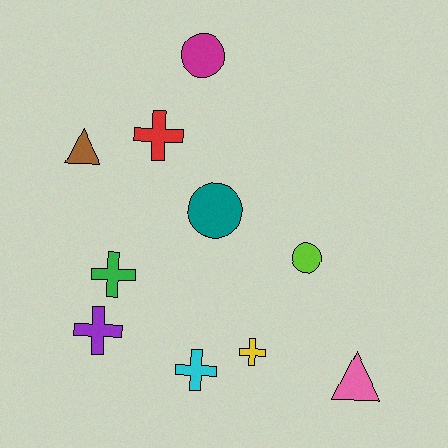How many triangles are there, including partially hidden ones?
There are 2 triangles.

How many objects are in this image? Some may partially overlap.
There are 10 objects.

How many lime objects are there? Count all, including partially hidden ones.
There is 1 lime object.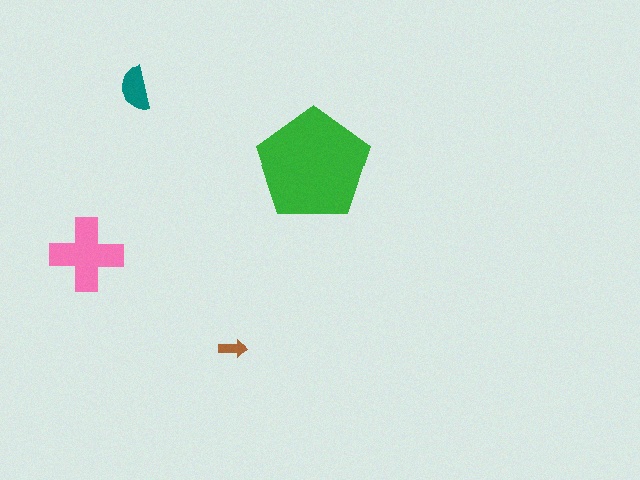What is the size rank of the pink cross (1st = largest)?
2nd.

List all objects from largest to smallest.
The green pentagon, the pink cross, the teal semicircle, the brown arrow.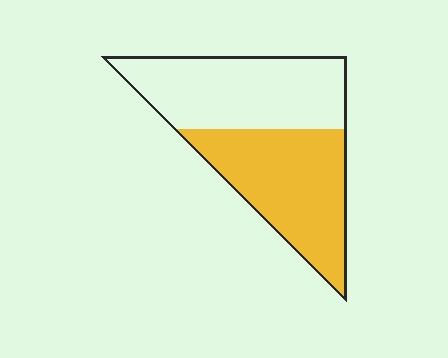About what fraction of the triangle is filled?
About one half (1/2).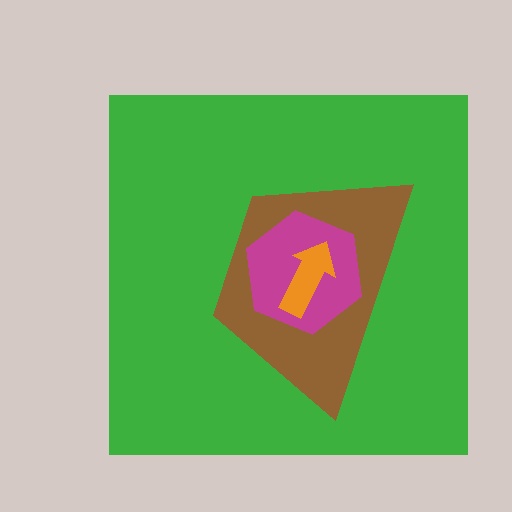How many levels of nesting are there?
4.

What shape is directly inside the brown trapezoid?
The magenta hexagon.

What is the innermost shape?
The orange arrow.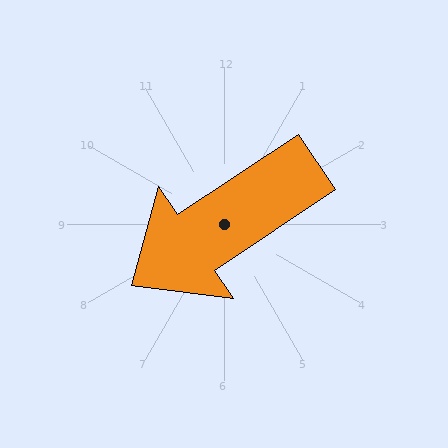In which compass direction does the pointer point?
Southwest.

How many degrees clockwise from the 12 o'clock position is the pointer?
Approximately 236 degrees.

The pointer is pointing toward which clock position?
Roughly 8 o'clock.